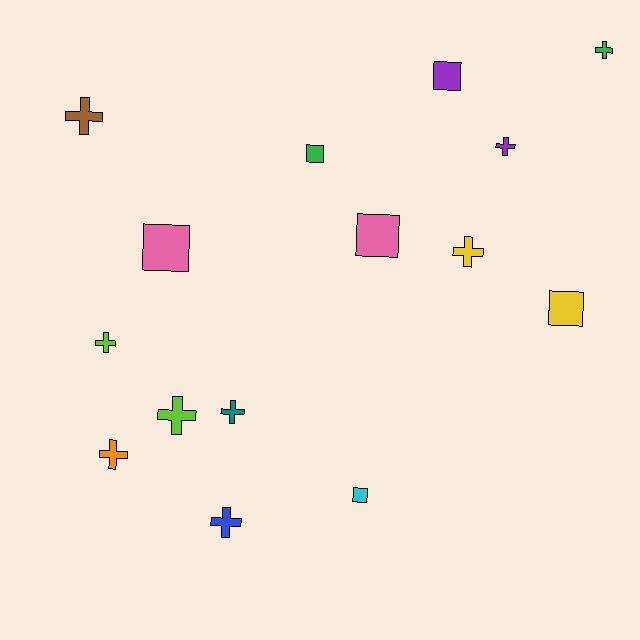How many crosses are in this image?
There are 9 crosses.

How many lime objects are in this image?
There are 2 lime objects.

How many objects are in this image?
There are 15 objects.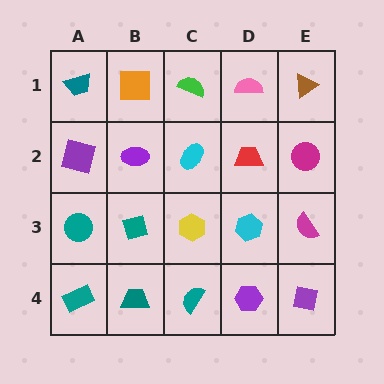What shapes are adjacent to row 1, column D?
A red trapezoid (row 2, column D), a green semicircle (row 1, column C), a brown triangle (row 1, column E).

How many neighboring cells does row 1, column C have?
3.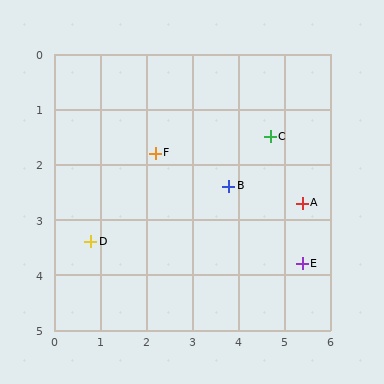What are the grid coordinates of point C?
Point C is at approximately (4.7, 1.5).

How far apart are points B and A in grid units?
Points B and A are about 1.6 grid units apart.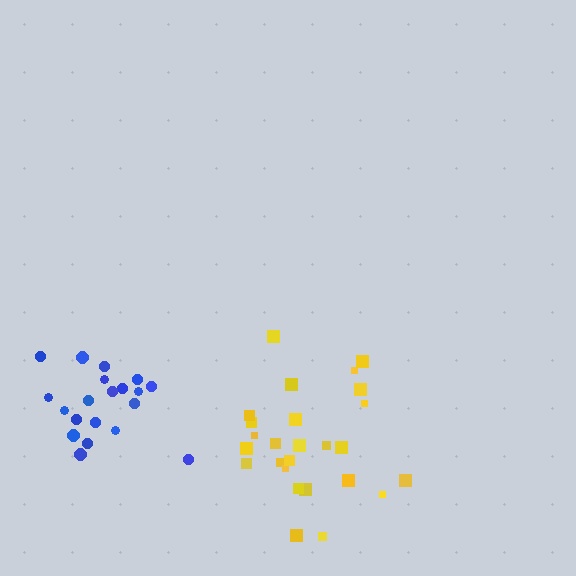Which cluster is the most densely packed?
Blue.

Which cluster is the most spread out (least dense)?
Yellow.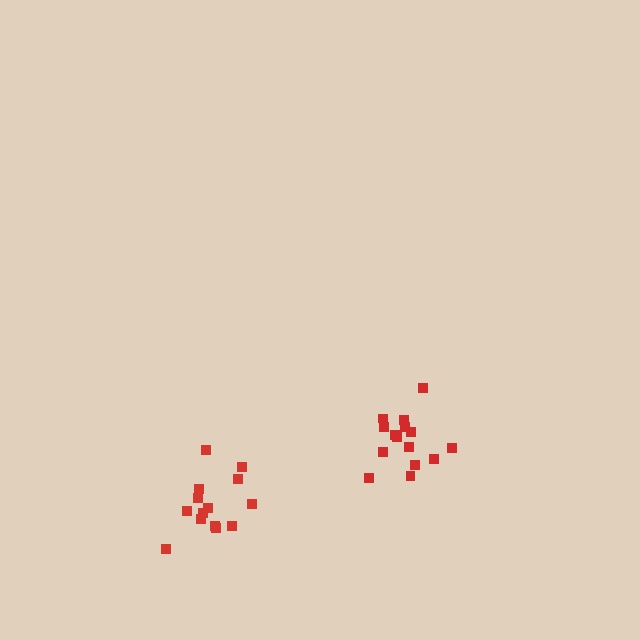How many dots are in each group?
Group 1: 15 dots, Group 2: 14 dots (29 total).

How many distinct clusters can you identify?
There are 2 distinct clusters.